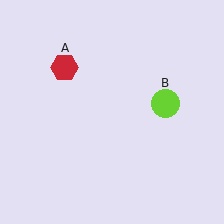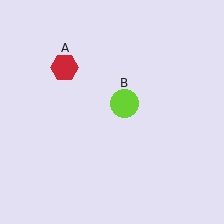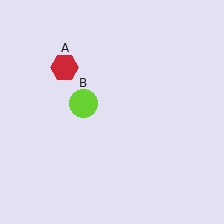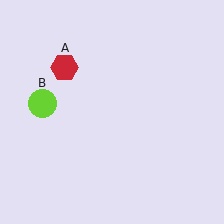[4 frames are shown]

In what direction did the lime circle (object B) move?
The lime circle (object B) moved left.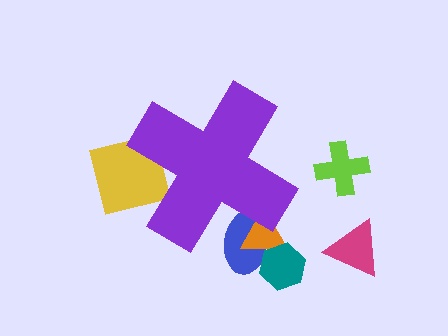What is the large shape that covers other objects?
A purple cross.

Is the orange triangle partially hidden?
Yes, the orange triangle is partially hidden behind the purple cross.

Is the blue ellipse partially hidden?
Yes, the blue ellipse is partially hidden behind the purple cross.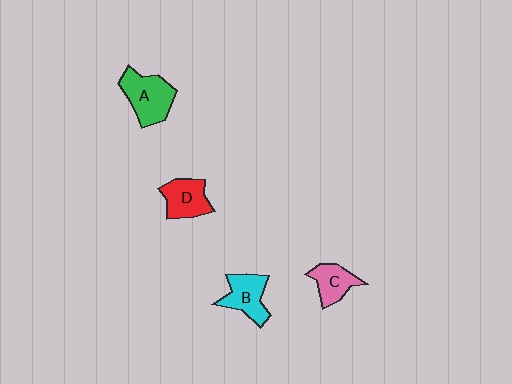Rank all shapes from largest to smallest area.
From largest to smallest: A (green), B (cyan), D (red), C (pink).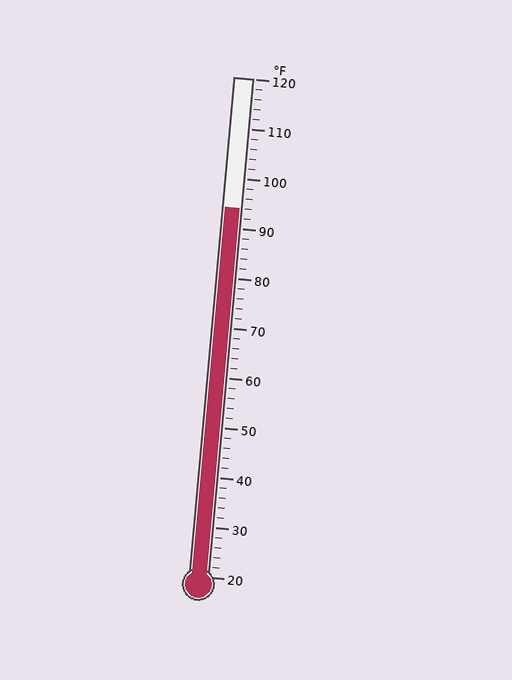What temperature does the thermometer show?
The thermometer shows approximately 94°F.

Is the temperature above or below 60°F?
The temperature is above 60°F.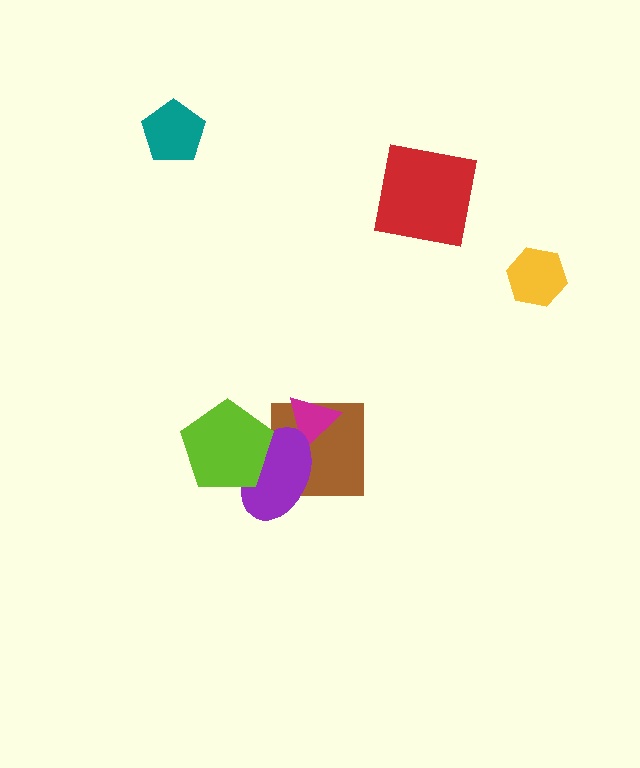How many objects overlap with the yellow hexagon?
0 objects overlap with the yellow hexagon.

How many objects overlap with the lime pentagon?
1 object overlaps with the lime pentagon.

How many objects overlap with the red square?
0 objects overlap with the red square.